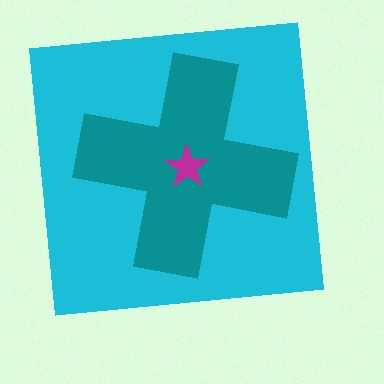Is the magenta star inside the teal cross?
Yes.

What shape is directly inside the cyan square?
The teal cross.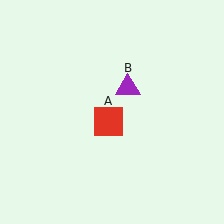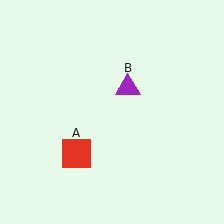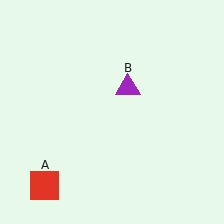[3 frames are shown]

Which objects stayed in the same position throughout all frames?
Purple triangle (object B) remained stationary.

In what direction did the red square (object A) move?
The red square (object A) moved down and to the left.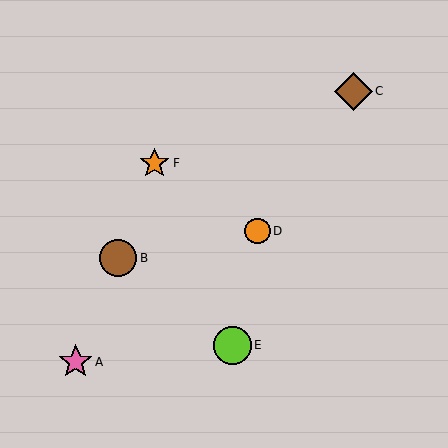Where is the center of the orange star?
The center of the orange star is at (155, 163).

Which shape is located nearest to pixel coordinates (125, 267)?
The brown circle (labeled B) at (118, 258) is nearest to that location.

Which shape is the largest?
The brown diamond (labeled C) is the largest.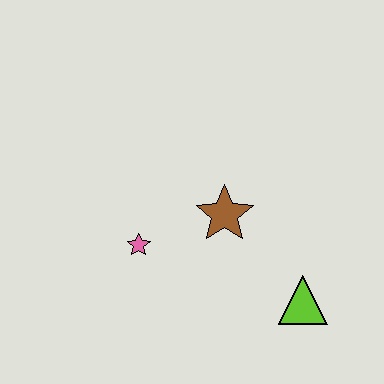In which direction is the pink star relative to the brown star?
The pink star is to the left of the brown star.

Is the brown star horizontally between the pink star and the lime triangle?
Yes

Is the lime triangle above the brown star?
No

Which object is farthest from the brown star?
The lime triangle is farthest from the brown star.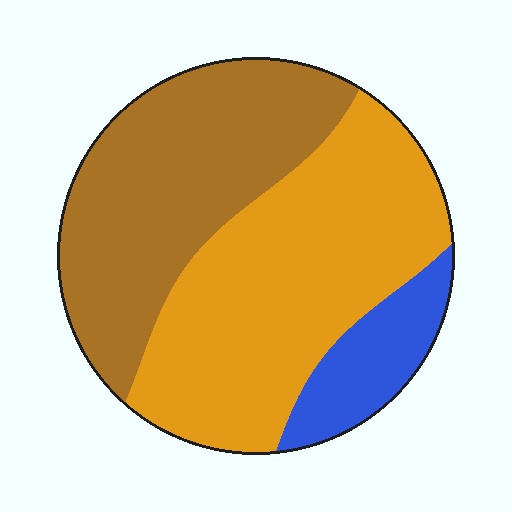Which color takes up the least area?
Blue, at roughly 10%.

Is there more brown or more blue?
Brown.